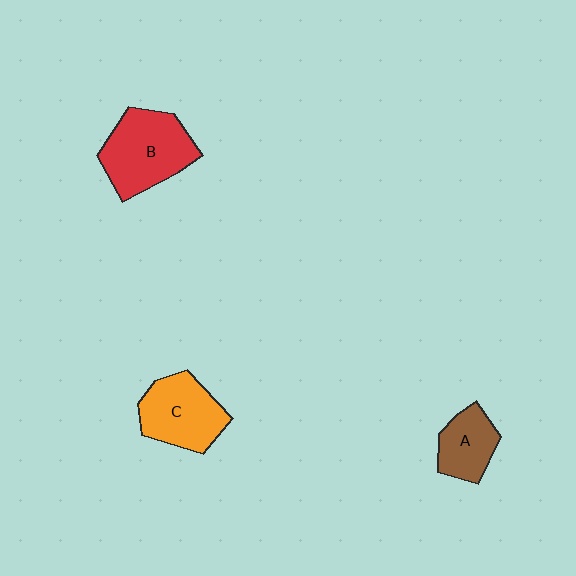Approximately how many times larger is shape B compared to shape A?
Approximately 1.7 times.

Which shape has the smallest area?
Shape A (brown).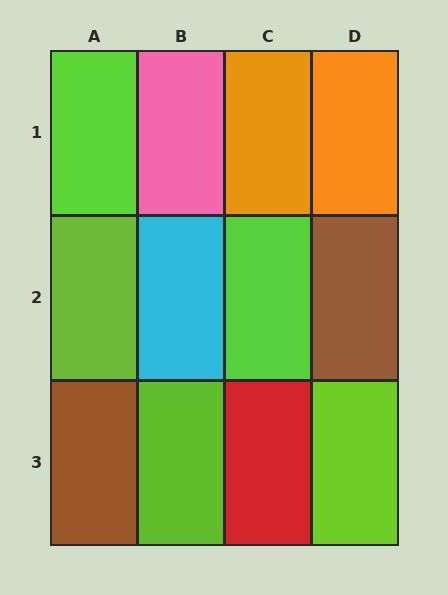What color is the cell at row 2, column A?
Lime.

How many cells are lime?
5 cells are lime.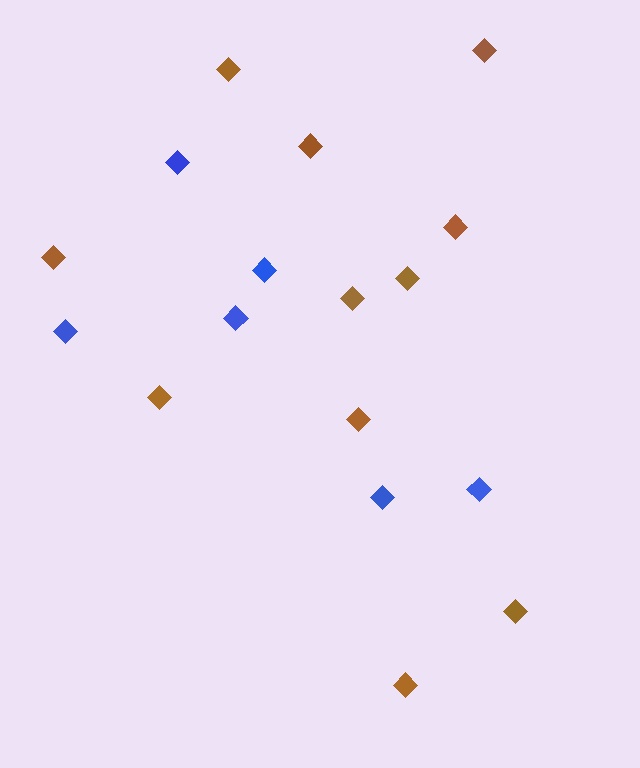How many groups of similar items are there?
There are 2 groups: one group of blue diamonds (6) and one group of brown diamonds (11).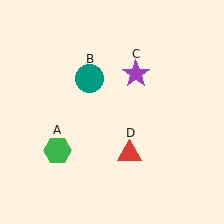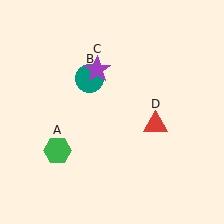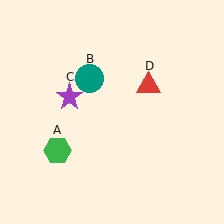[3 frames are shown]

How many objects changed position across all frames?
2 objects changed position: purple star (object C), red triangle (object D).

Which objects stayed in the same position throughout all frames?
Green hexagon (object A) and teal circle (object B) remained stationary.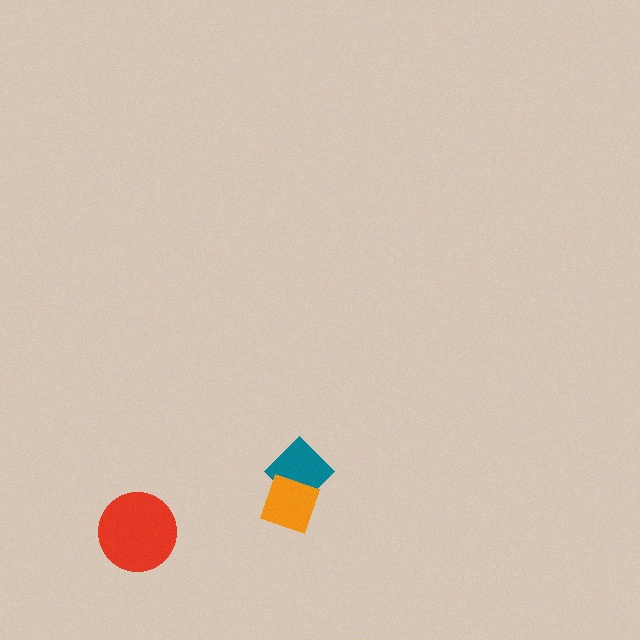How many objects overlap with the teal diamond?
1 object overlaps with the teal diamond.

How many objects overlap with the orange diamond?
1 object overlaps with the orange diamond.